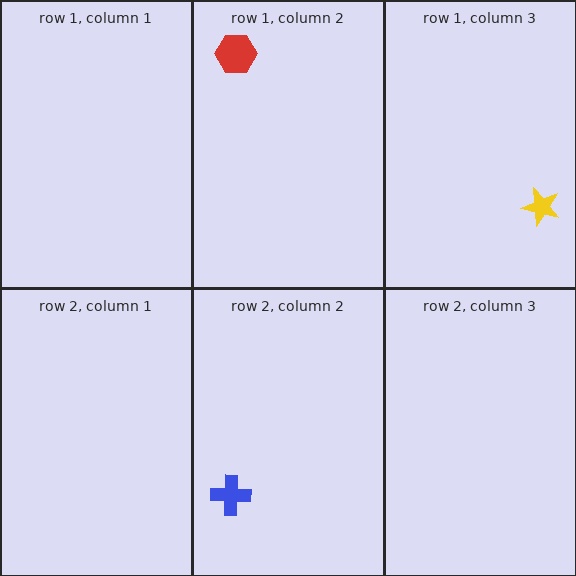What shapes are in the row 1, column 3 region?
The yellow star.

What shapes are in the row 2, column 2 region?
The blue cross.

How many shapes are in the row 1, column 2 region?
1.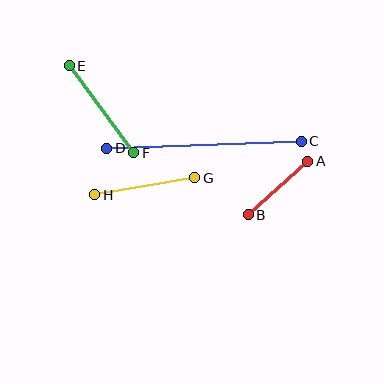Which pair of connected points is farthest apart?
Points C and D are farthest apart.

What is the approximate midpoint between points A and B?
The midpoint is at approximately (278, 188) pixels.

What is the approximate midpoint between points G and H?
The midpoint is at approximately (145, 186) pixels.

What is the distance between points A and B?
The distance is approximately 80 pixels.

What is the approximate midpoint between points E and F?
The midpoint is at approximately (102, 109) pixels.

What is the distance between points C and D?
The distance is approximately 195 pixels.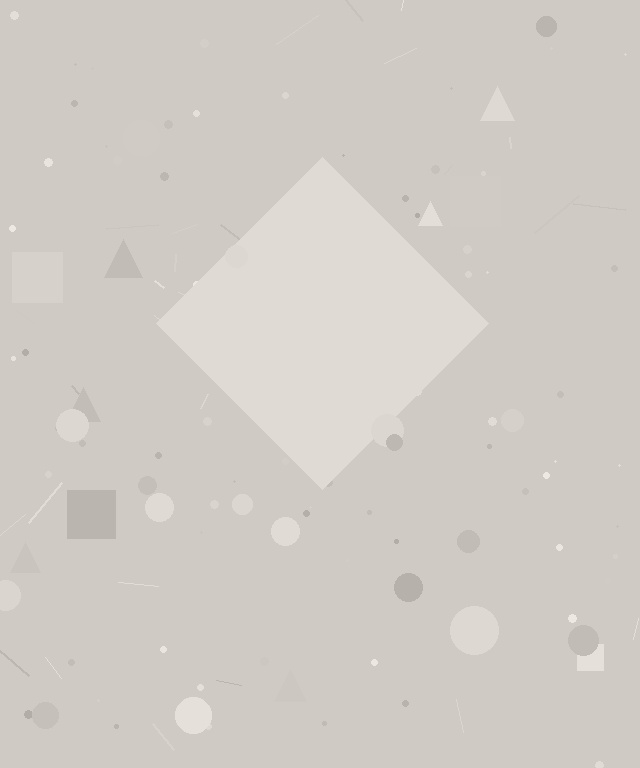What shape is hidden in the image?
A diamond is hidden in the image.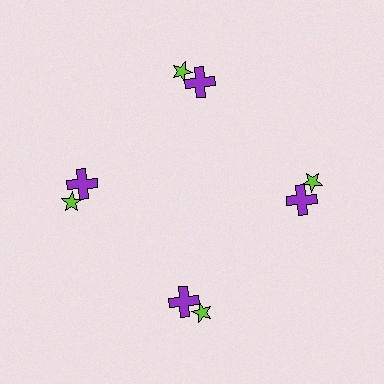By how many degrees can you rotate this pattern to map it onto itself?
The pattern maps onto itself every 90 degrees of rotation.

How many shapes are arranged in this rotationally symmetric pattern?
There are 8 shapes, arranged in 4 groups of 2.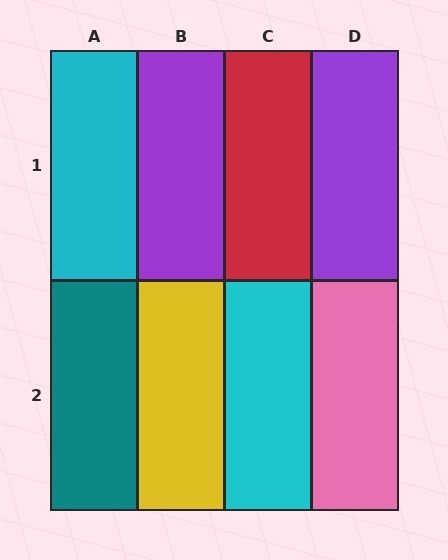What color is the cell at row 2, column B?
Yellow.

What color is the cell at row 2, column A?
Teal.